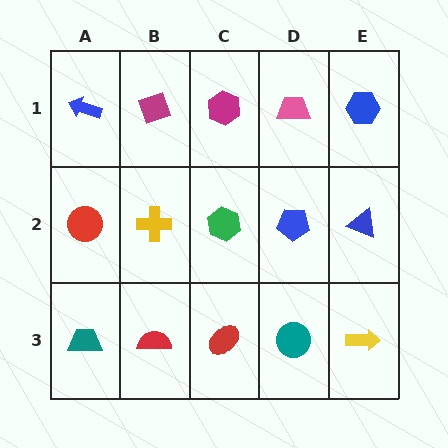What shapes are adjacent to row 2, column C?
A magenta hexagon (row 1, column C), a red ellipse (row 3, column C), a yellow cross (row 2, column B), a blue pentagon (row 2, column D).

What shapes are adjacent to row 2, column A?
A blue arrow (row 1, column A), a teal trapezoid (row 3, column A), a yellow cross (row 2, column B).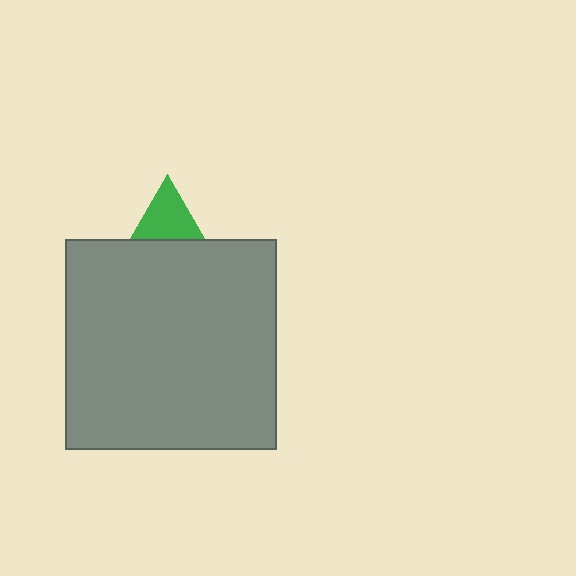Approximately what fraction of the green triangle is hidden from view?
Roughly 61% of the green triangle is hidden behind the gray square.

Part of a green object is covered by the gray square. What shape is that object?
It is a triangle.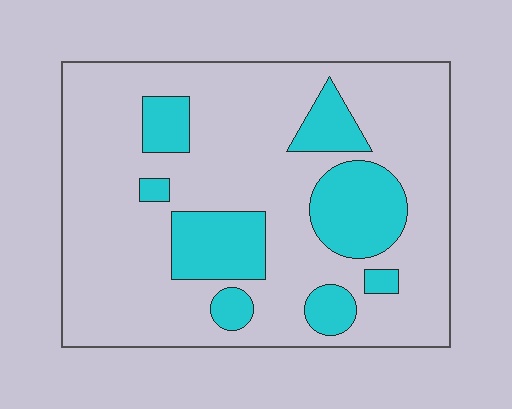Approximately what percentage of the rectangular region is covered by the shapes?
Approximately 25%.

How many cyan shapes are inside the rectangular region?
8.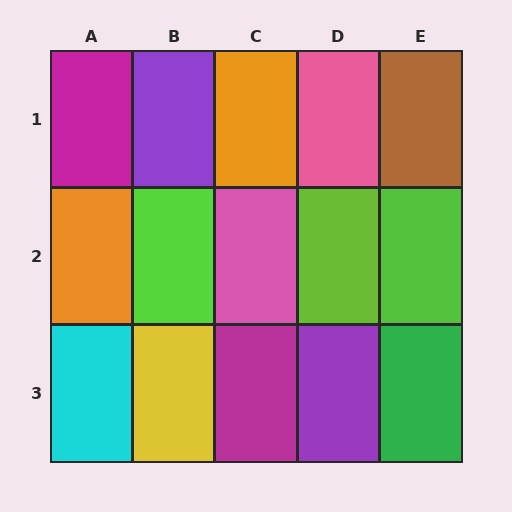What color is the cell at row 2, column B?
Lime.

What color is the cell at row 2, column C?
Pink.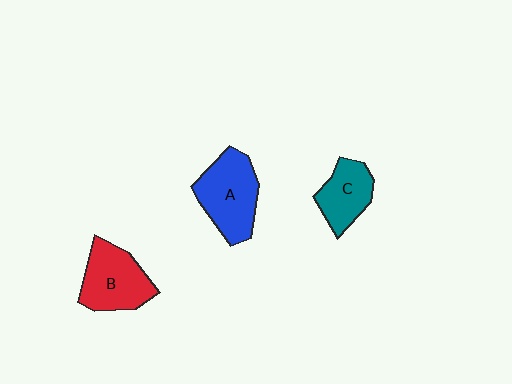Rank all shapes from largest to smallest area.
From largest to smallest: A (blue), B (red), C (teal).